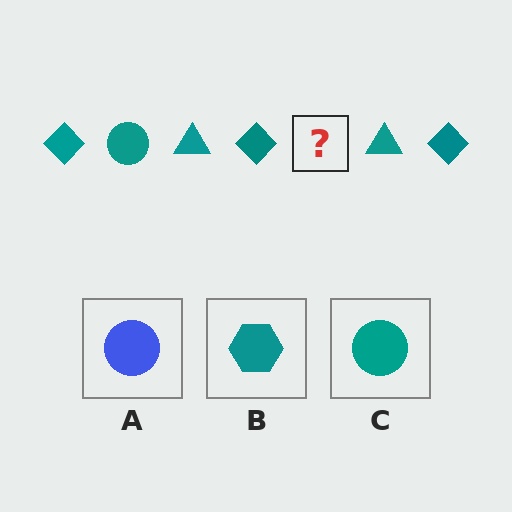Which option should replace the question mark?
Option C.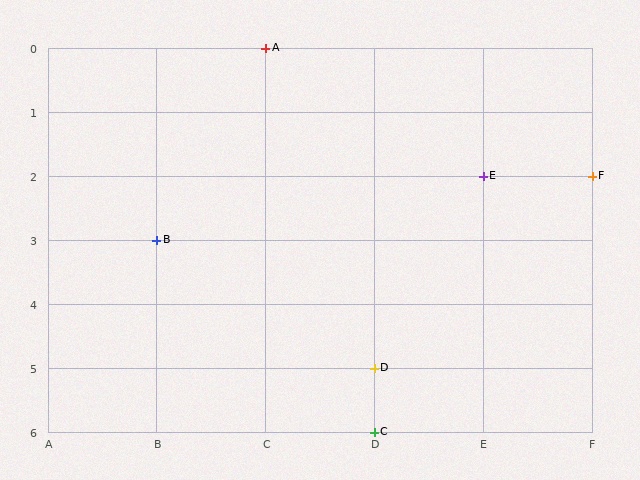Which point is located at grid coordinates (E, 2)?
Point E is at (E, 2).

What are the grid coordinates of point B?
Point B is at grid coordinates (B, 3).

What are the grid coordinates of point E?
Point E is at grid coordinates (E, 2).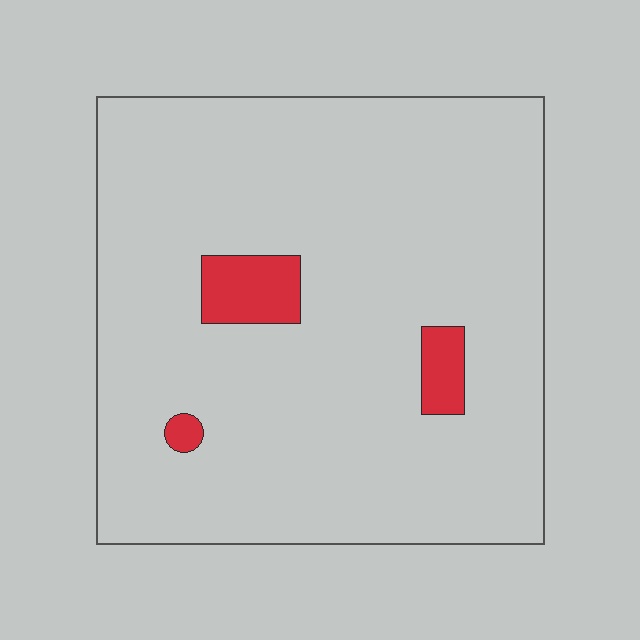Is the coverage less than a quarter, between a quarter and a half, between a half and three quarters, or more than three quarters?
Less than a quarter.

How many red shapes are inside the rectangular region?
3.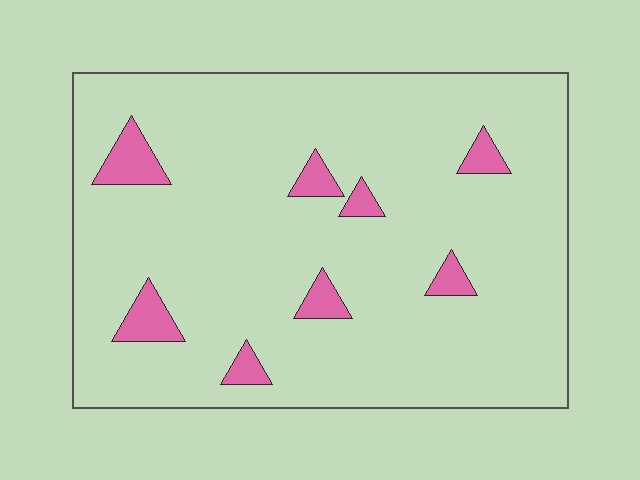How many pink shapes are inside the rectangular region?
8.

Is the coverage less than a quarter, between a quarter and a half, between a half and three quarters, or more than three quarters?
Less than a quarter.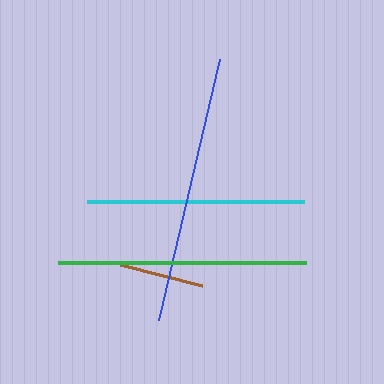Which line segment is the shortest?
The brown line is the shortest at approximately 84 pixels.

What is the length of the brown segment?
The brown segment is approximately 84 pixels long.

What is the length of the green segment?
The green segment is approximately 248 pixels long.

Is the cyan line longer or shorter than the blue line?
The blue line is longer than the cyan line.